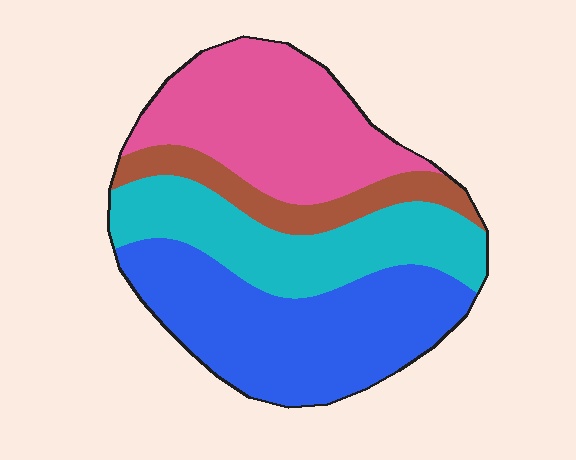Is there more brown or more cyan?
Cyan.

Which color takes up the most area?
Blue, at roughly 35%.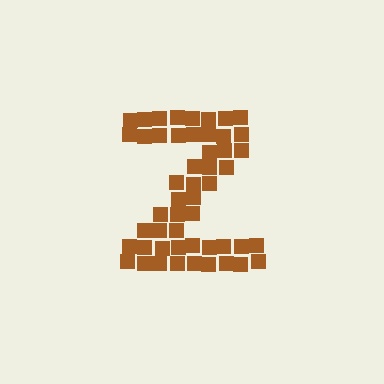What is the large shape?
The large shape is the letter Z.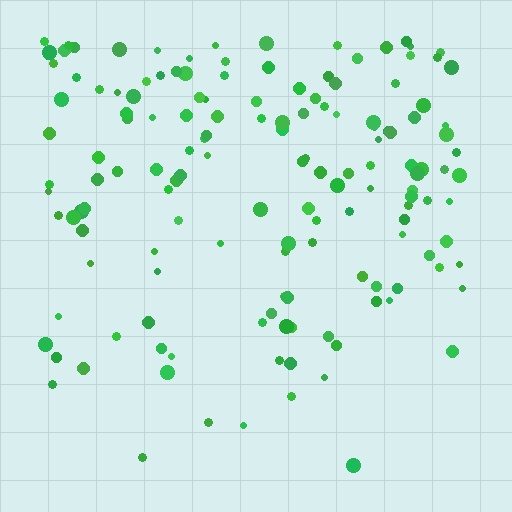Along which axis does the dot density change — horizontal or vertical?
Vertical.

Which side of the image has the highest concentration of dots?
The top.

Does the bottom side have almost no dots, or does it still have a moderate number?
Still a moderate number, just noticeably fewer than the top.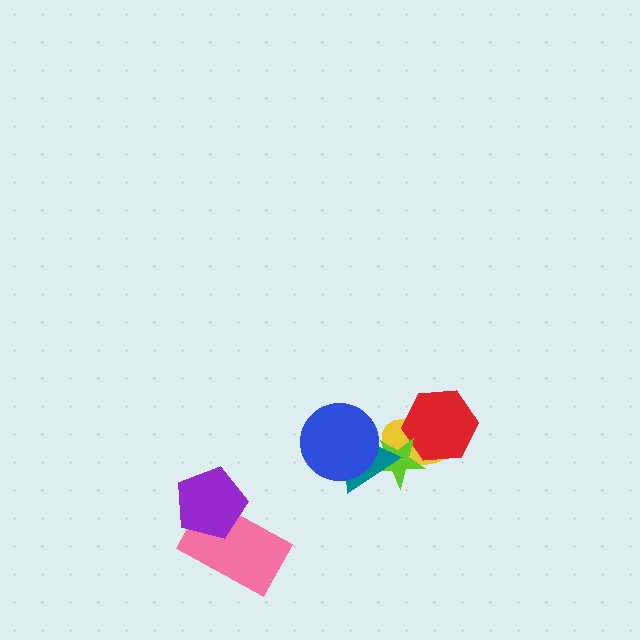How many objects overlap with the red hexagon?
2 objects overlap with the red hexagon.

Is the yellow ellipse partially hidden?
Yes, it is partially covered by another shape.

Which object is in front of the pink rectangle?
The purple pentagon is in front of the pink rectangle.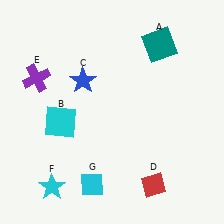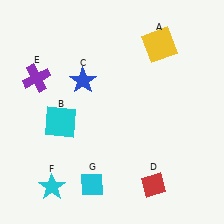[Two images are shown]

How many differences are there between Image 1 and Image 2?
There is 1 difference between the two images.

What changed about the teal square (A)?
In Image 1, A is teal. In Image 2, it changed to yellow.